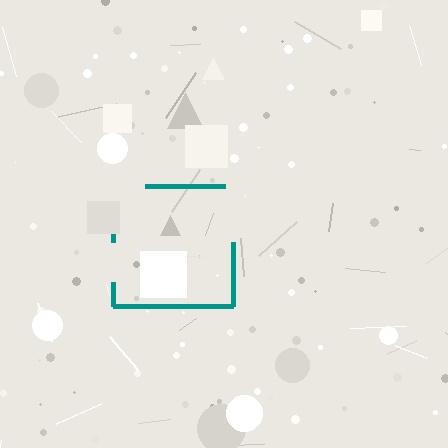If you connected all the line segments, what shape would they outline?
They would outline a square.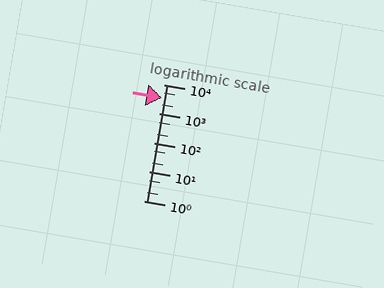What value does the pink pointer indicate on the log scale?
The pointer indicates approximately 3500.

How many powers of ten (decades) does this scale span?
The scale spans 4 decades, from 1 to 10000.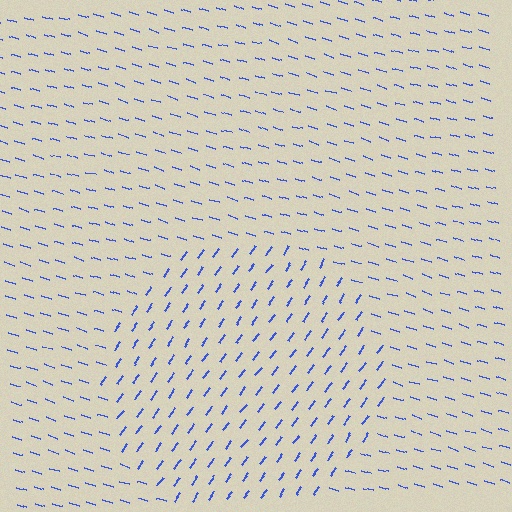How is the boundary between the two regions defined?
The boundary is defined purely by a change in line orientation (approximately 71 degrees difference). All lines are the same color and thickness.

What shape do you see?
I see a circle.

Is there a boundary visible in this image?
Yes, there is a texture boundary formed by a change in line orientation.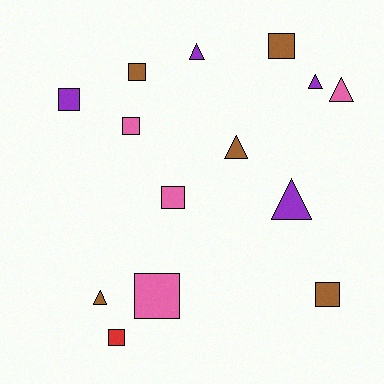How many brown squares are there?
There are 3 brown squares.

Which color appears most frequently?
Brown, with 5 objects.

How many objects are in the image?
There are 14 objects.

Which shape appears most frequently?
Square, with 8 objects.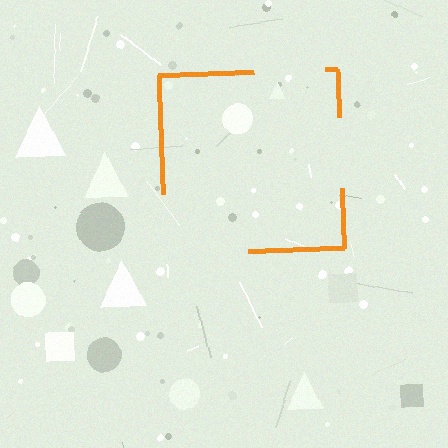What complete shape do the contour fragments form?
The contour fragments form a square.